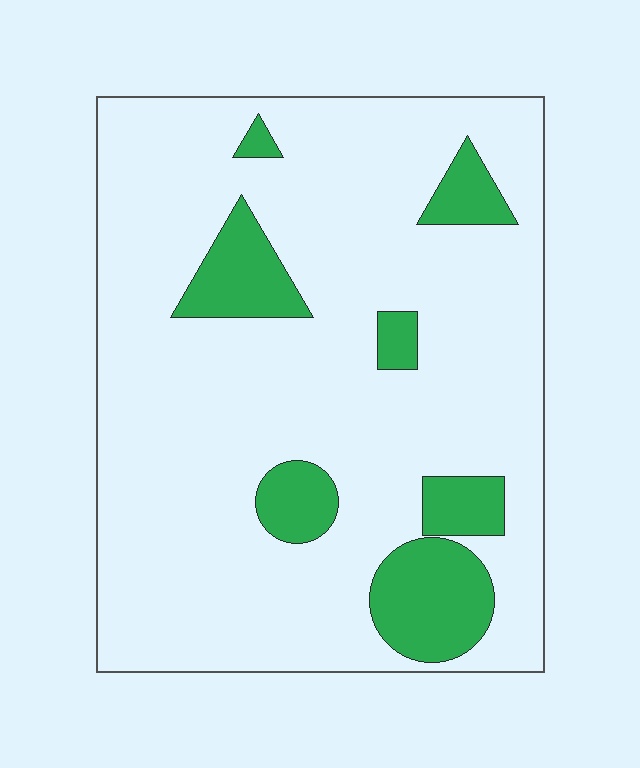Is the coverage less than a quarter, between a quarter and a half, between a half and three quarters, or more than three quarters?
Less than a quarter.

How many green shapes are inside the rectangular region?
7.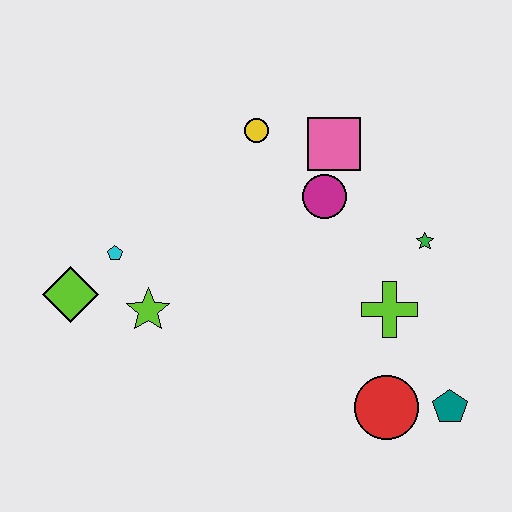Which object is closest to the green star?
The lime cross is closest to the green star.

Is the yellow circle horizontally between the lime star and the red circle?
Yes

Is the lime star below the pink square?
Yes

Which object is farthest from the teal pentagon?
The lime diamond is farthest from the teal pentagon.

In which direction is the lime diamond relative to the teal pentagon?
The lime diamond is to the left of the teal pentagon.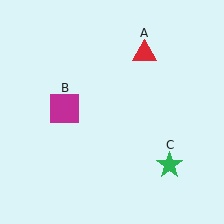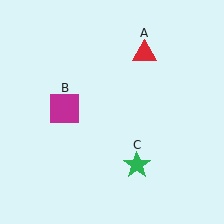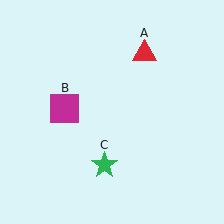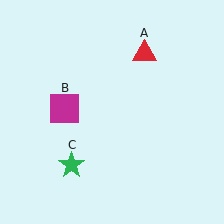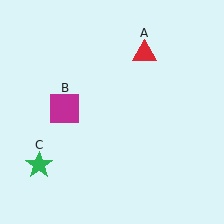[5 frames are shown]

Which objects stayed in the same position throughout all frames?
Red triangle (object A) and magenta square (object B) remained stationary.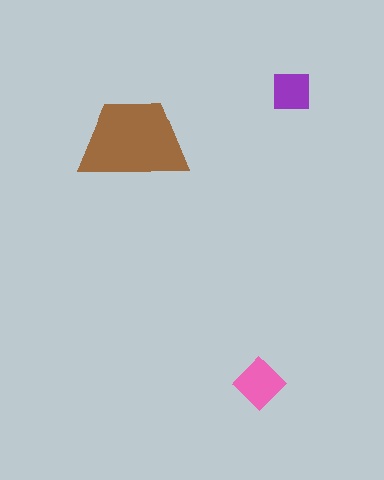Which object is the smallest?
The purple square.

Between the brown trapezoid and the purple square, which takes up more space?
The brown trapezoid.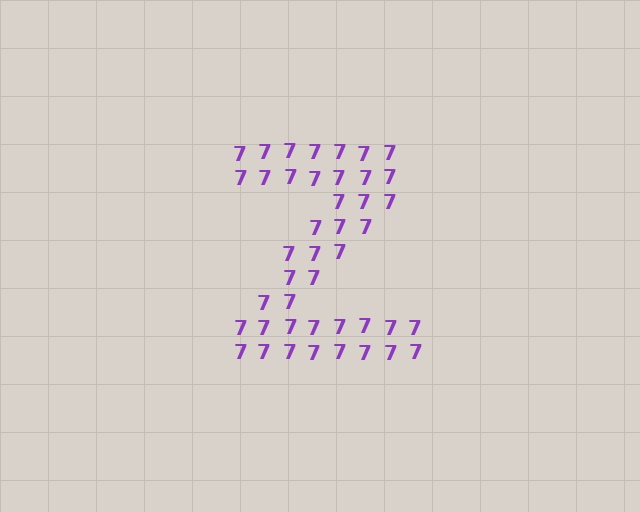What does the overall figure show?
The overall figure shows the letter Z.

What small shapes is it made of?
It is made of small digit 7's.